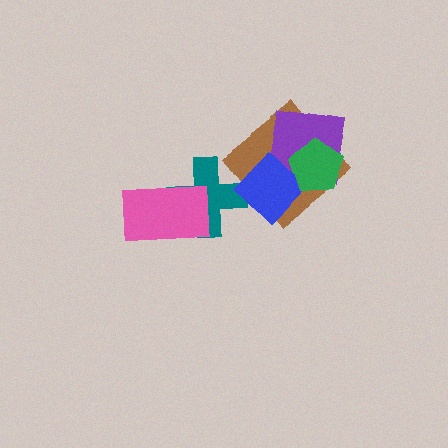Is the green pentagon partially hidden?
No, no other shape covers it.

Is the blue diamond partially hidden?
Yes, it is partially covered by another shape.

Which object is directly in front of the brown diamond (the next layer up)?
The purple square is directly in front of the brown diamond.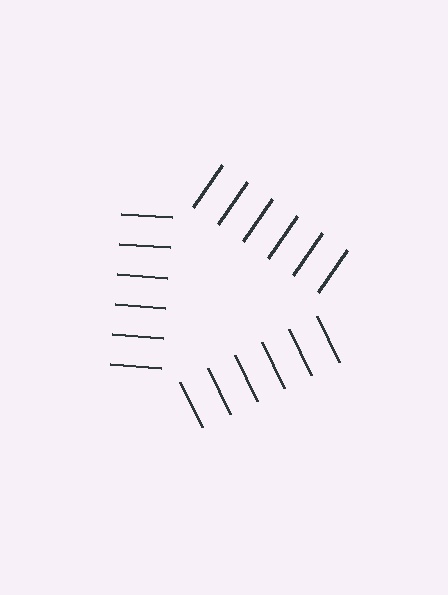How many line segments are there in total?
18 — 6 along each of the 3 edges.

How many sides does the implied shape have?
3 sides — the line-ends trace a triangle.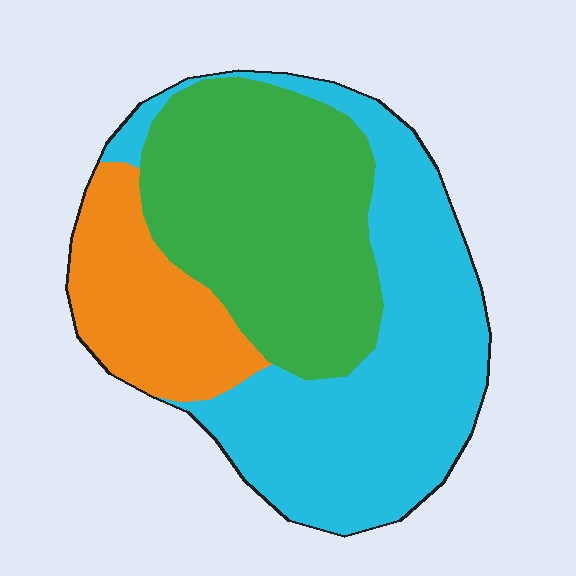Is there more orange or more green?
Green.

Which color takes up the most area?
Cyan, at roughly 45%.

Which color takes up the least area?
Orange, at roughly 20%.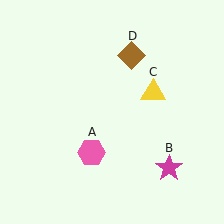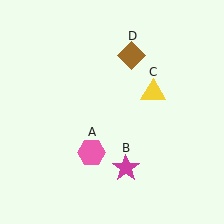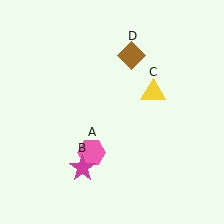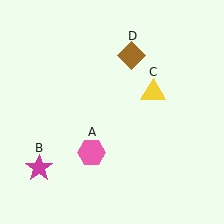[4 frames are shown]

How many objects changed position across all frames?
1 object changed position: magenta star (object B).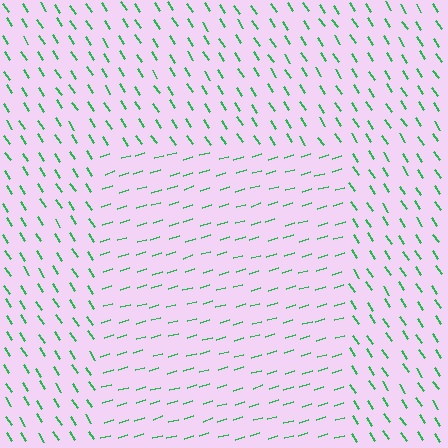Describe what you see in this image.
The image is filled with small green line segments. A rectangle region in the image has lines oriented differently from the surrounding lines, creating a visible texture boundary.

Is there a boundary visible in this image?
Yes, there is a texture boundary formed by a change in line orientation.